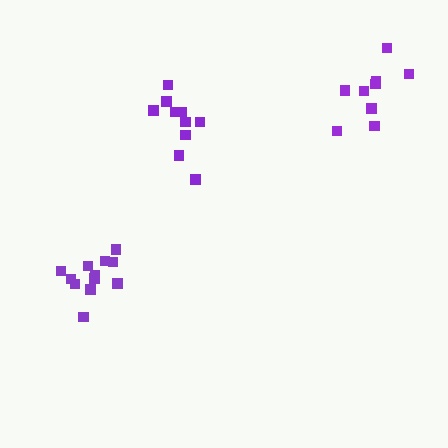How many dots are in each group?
Group 1: 10 dots, Group 2: 9 dots, Group 3: 12 dots (31 total).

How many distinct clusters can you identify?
There are 3 distinct clusters.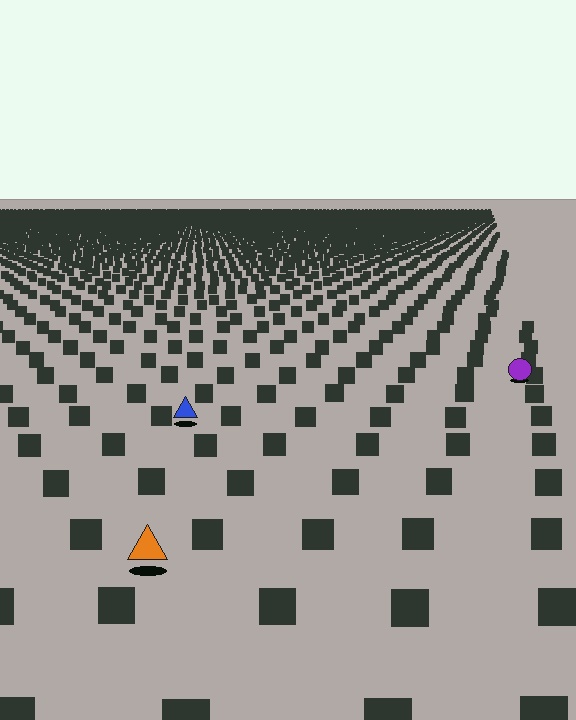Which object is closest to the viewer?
The orange triangle is closest. The texture marks near it are larger and more spread out.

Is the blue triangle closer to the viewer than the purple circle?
Yes. The blue triangle is closer — you can tell from the texture gradient: the ground texture is coarser near it.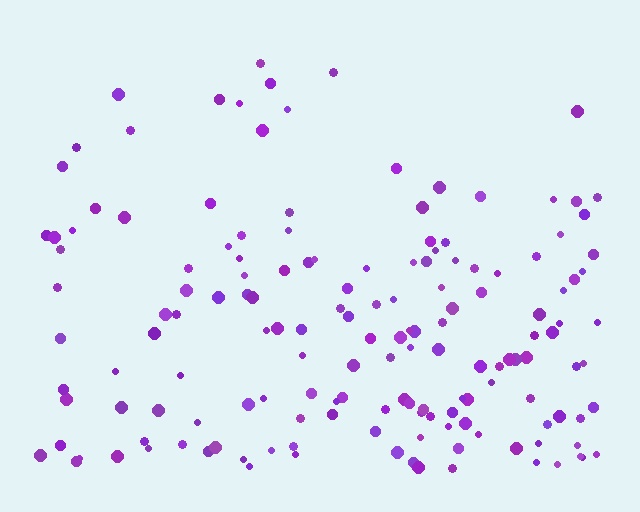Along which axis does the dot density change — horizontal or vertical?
Vertical.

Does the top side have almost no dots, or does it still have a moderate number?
Still a moderate number, just noticeably fewer than the bottom.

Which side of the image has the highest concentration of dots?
The bottom.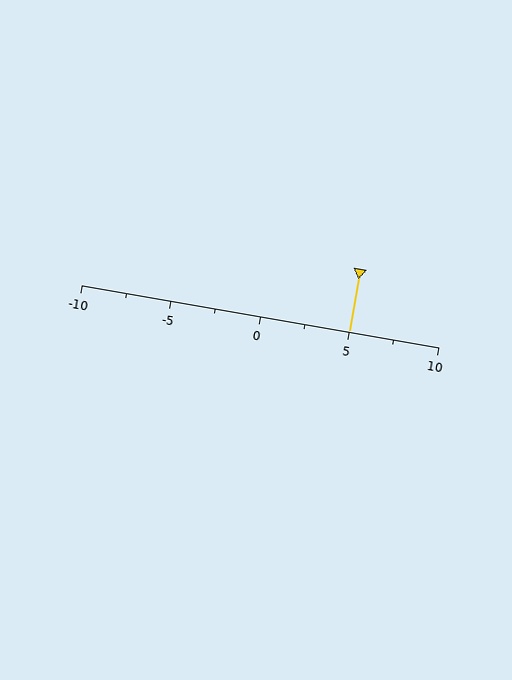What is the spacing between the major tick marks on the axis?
The major ticks are spaced 5 apart.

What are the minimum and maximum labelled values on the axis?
The axis runs from -10 to 10.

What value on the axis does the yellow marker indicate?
The marker indicates approximately 5.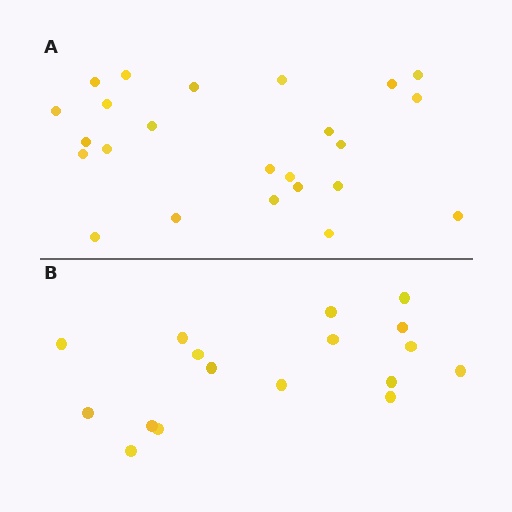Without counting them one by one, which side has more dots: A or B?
Region A (the top region) has more dots.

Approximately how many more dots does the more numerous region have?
Region A has roughly 8 or so more dots than region B.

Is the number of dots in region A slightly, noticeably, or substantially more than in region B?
Region A has noticeably more, but not dramatically so. The ratio is roughly 1.4 to 1.